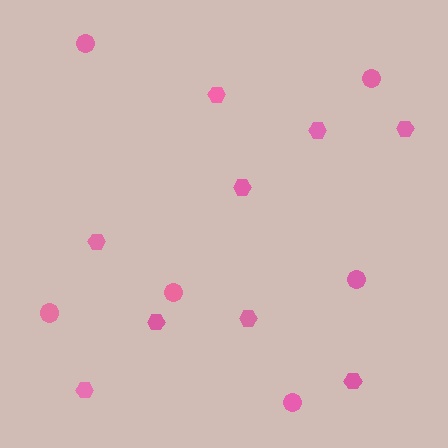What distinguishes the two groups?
There are 2 groups: one group of hexagons (9) and one group of circles (6).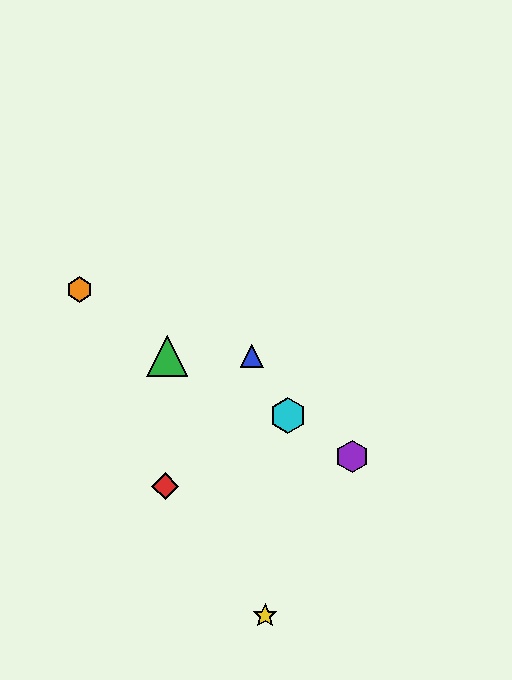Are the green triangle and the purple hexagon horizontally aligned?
No, the green triangle is at y≈356 and the purple hexagon is at y≈457.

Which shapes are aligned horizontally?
The blue triangle, the green triangle are aligned horizontally.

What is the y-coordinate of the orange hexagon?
The orange hexagon is at y≈290.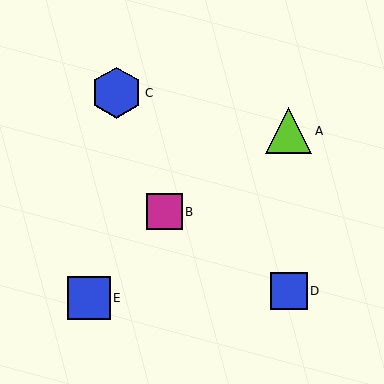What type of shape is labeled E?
Shape E is a blue square.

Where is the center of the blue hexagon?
The center of the blue hexagon is at (117, 93).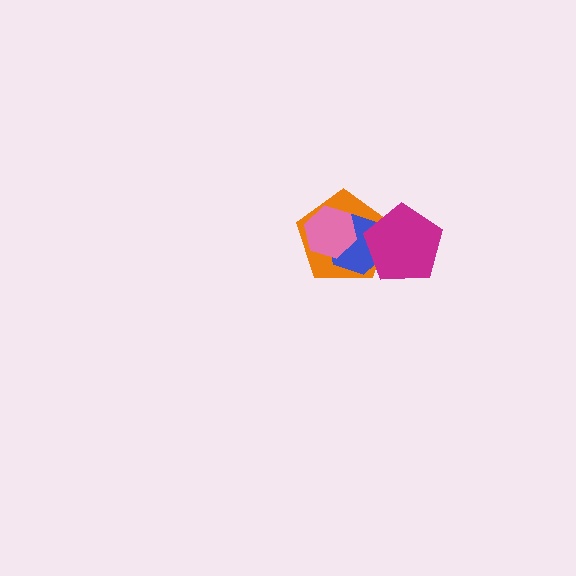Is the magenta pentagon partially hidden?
No, no other shape covers it.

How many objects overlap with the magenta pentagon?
2 objects overlap with the magenta pentagon.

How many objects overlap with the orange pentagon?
3 objects overlap with the orange pentagon.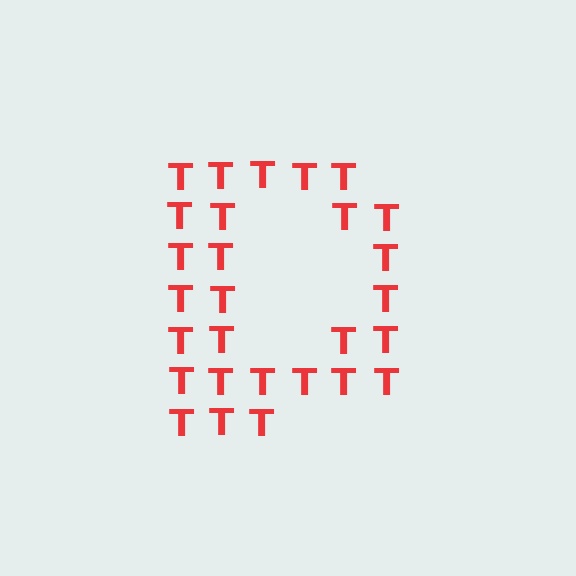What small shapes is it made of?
It is made of small letter T's.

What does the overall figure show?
The overall figure shows the letter D.